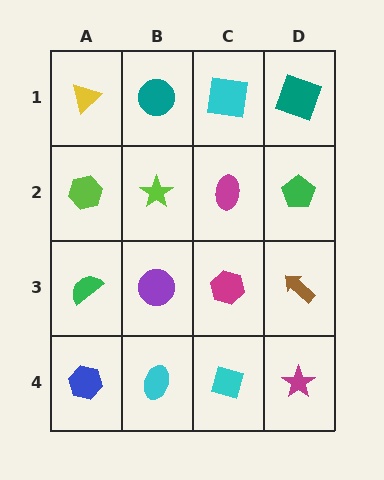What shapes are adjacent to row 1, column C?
A magenta ellipse (row 2, column C), a teal circle (row 1, column B), a teal square (row 1, column D).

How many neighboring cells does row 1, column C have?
3.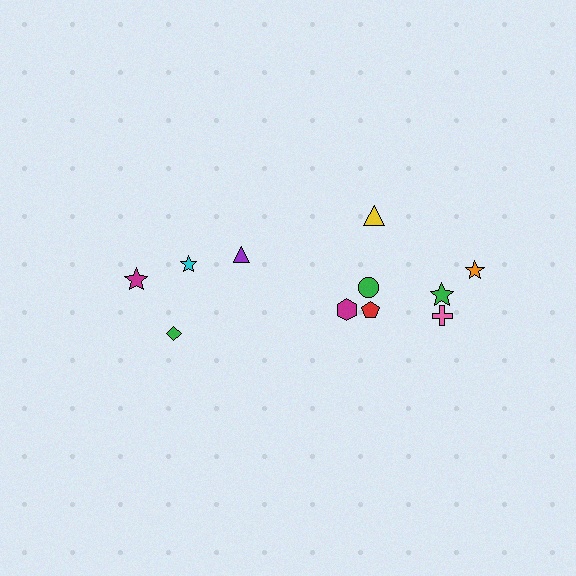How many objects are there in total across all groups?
There are 11 objects.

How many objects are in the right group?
There are 7 objects.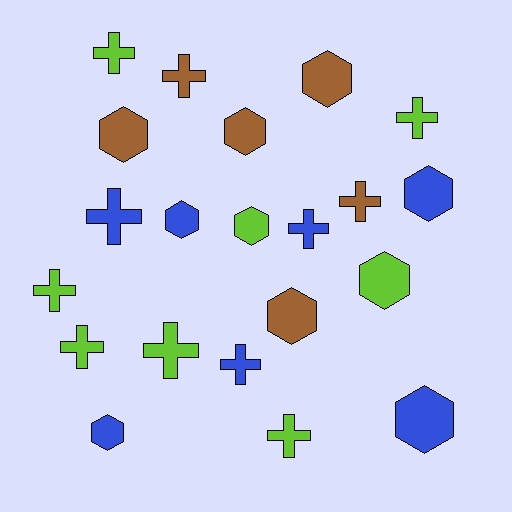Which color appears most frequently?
Lime, with 8 objects.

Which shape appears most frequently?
Cross, with 11 objects.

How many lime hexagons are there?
There are 2 lime hexagons.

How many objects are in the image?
There are 21 objects.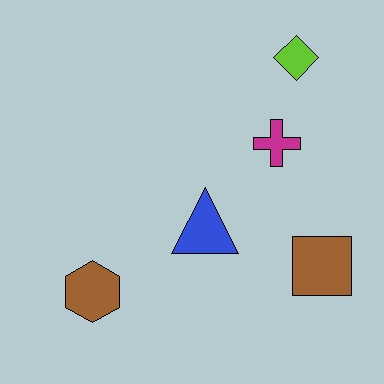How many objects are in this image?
There are 5 objects.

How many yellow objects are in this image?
There are no yellow objects.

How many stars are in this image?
There are no stars.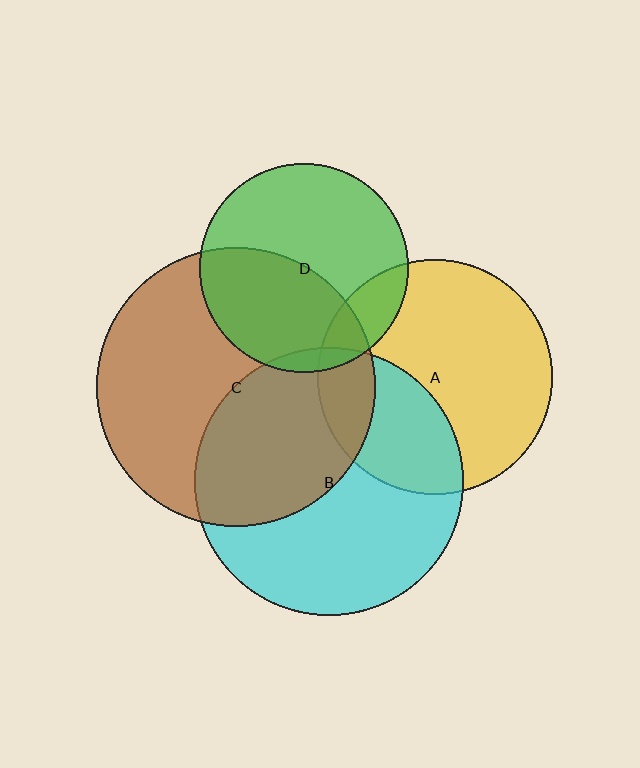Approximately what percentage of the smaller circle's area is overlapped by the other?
Approximately 15%.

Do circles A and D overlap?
Yes.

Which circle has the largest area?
Circle C (brown).